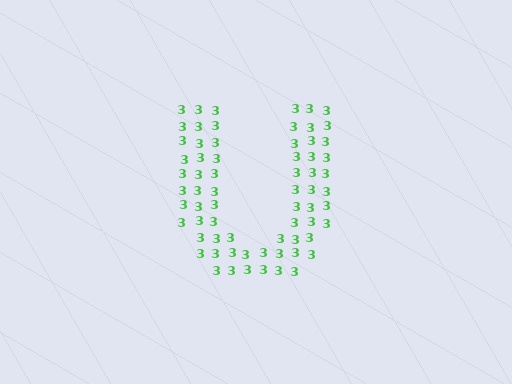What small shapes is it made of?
It is made of small digit 3's.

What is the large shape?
The large shape is the letter U.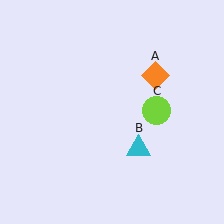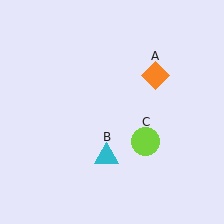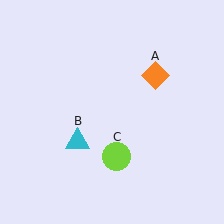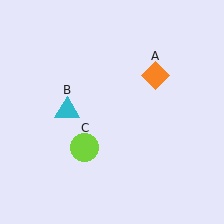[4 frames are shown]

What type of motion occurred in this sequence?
The cyan triangle (object B), lime circle (object C) rotated clockwise around the center of the scene.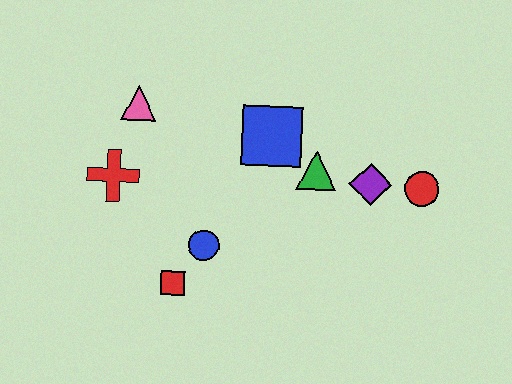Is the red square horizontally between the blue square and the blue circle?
No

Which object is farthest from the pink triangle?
The red circle is farthest from the pink triangle.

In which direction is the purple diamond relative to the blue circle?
The purple diamond is to the right of the blue circle.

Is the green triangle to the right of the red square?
Yes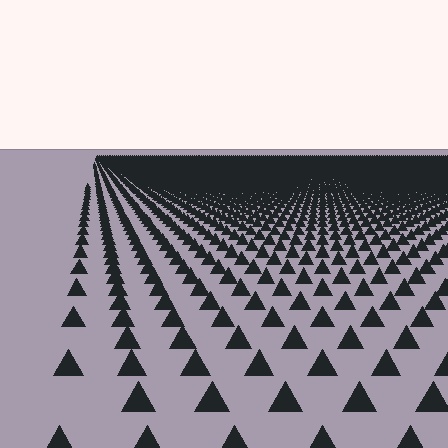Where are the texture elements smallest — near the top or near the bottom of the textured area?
Near the top.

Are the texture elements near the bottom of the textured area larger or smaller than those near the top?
Larger. Near the bottom, elements are closer to the viewer and appear at a bigger on-screen size.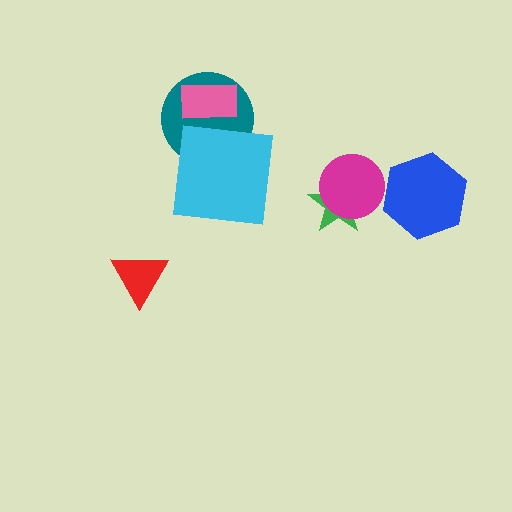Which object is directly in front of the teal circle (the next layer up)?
The cyan square is directly in front of the teal circle.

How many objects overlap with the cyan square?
1 object overlaps with the cyan square.